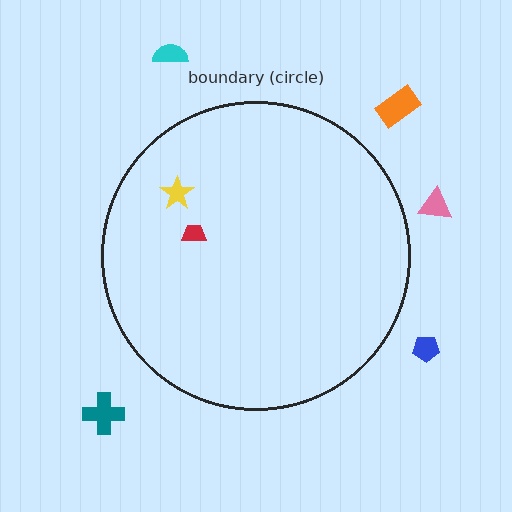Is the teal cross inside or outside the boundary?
Outside.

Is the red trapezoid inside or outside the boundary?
Inside.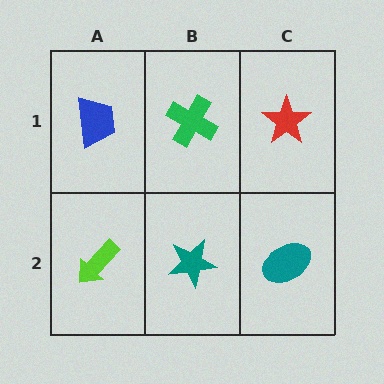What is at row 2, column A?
A lime arrow.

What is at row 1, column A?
A blue trapezoid.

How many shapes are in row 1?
3 shapes.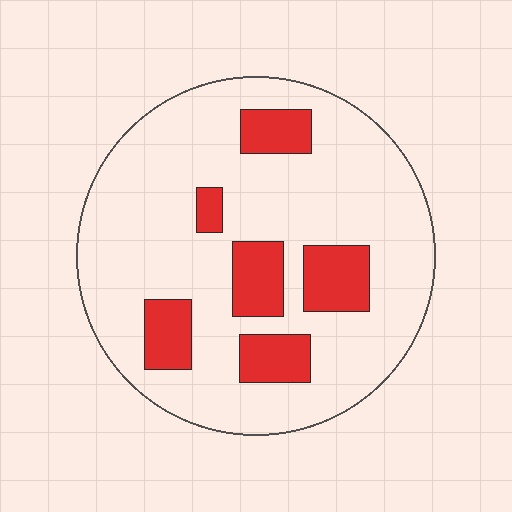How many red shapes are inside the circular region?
6.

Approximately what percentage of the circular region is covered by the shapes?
Approximately 20%.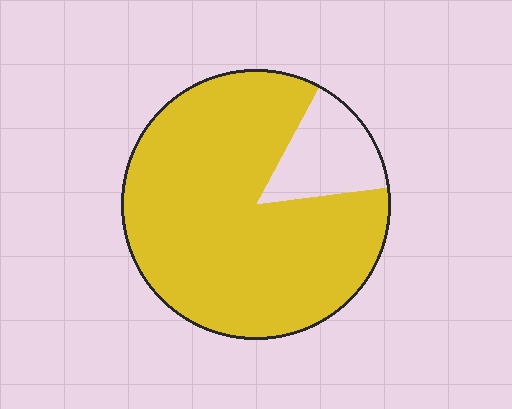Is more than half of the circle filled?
Yes.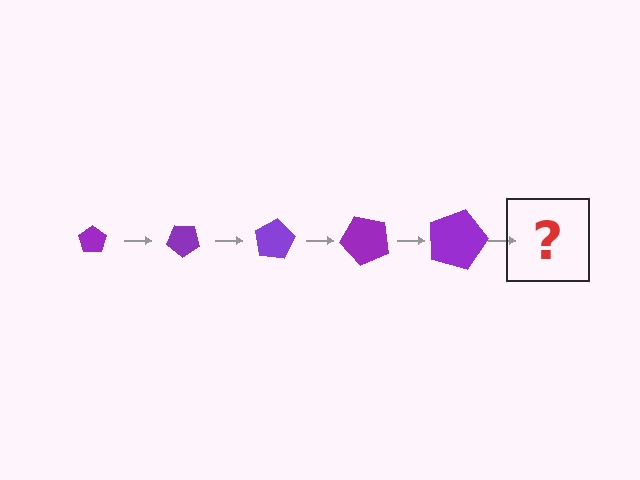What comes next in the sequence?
The next element should be a pentagon, larger than the previous one and rotated 200 degrees from the start.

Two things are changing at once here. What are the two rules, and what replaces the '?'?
The two rules are that the pentagon grows larger each step and it rotates 40 degrees each step. The '?' should be a pentagon, larger than the previous one and rotated 200 degrees from the start.